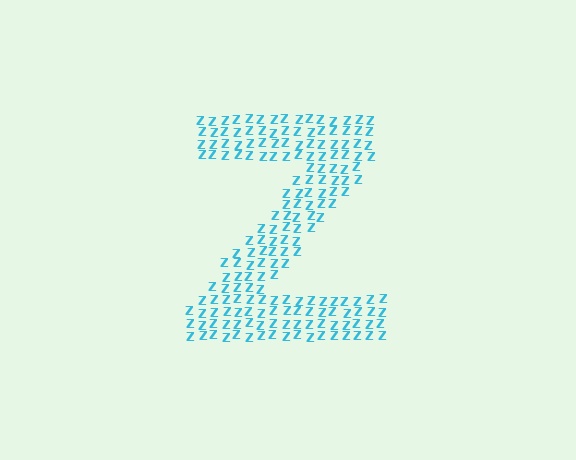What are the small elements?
The small elements are letter Z's.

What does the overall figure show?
The overall figure shows the letter Z.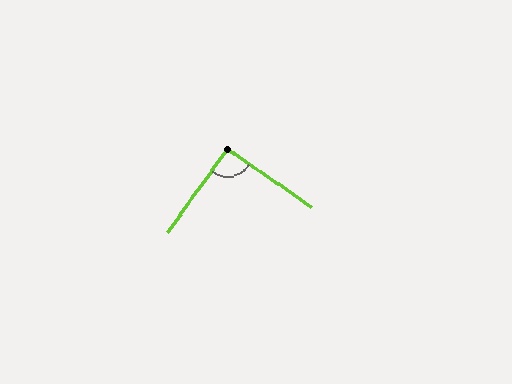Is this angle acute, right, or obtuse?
It is approximately a right angle.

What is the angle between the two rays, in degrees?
Approximately 92 degrees.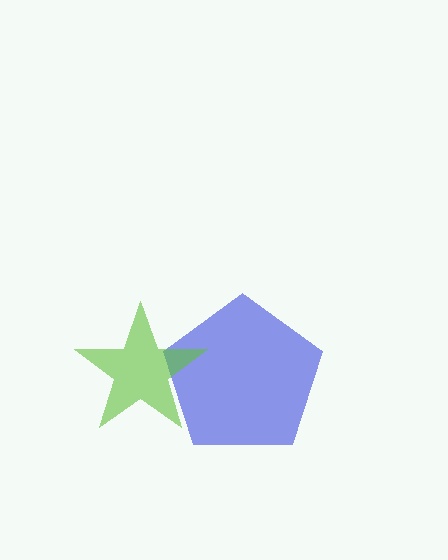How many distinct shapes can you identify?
There are 2 distinct shapes: a blue pentagon, a lime star.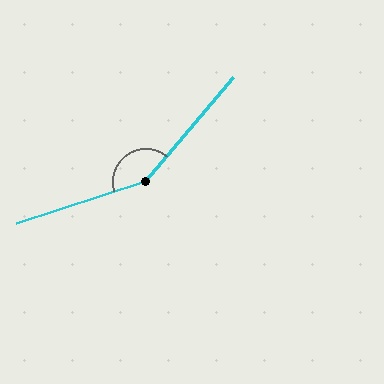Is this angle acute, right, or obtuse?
It is obtuse.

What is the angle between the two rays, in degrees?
Approximately 148 degrees.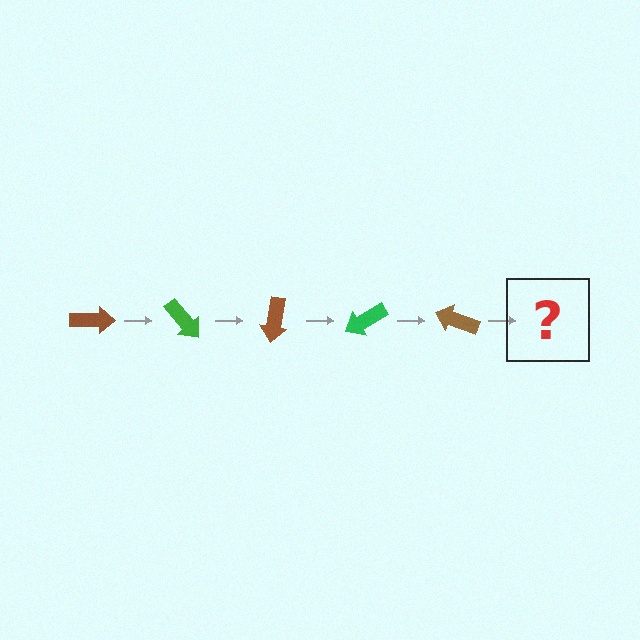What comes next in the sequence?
The next element should be a green arrow, rotated 250 degrees from the start.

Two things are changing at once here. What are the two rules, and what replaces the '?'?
The two rules are that it rotates 50 degrees each step and the color cycles through brown and green. The '?' should be a green arrow, rotated 250 degrees from the start.